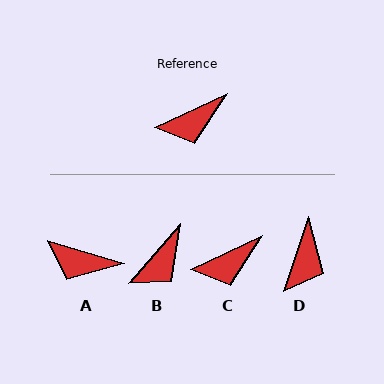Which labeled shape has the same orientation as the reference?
C.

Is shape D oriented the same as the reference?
No, it is off by about 47 degrees.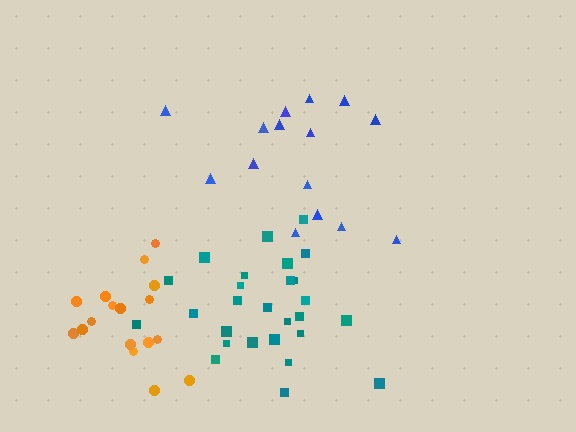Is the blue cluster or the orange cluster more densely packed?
Orange.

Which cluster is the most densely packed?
Teal.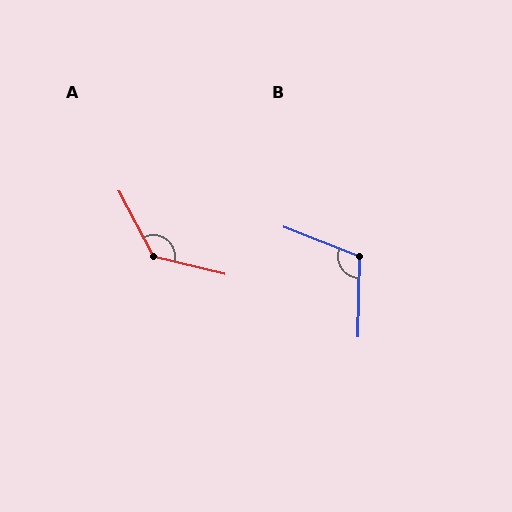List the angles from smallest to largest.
B (111°), A (132°).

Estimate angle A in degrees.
Approximately 132 degrees.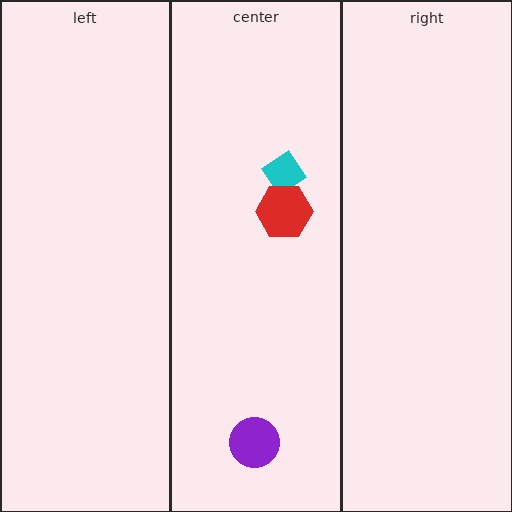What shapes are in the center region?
The purple circle, the cyan diamond, the red hexagon.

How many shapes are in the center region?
3.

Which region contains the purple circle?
The center region.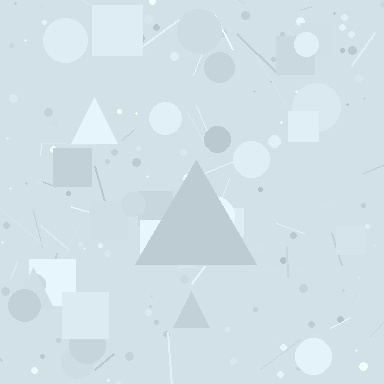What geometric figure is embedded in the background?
A triangle is embedded in the background.